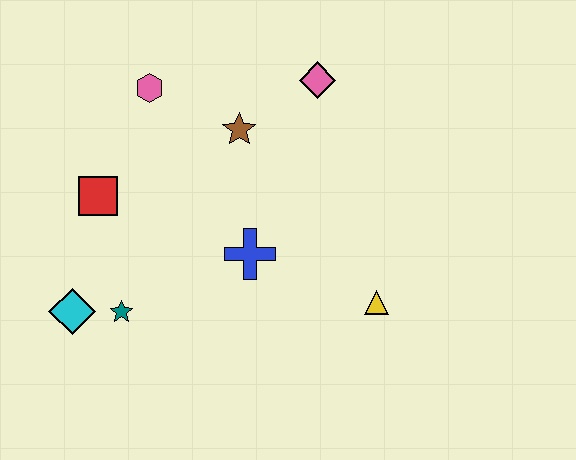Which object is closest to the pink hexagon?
The brown star is closest to the pink hexagon.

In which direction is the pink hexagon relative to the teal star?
The pink hexagon is above the teal star.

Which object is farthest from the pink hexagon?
The yellow triangle is farthest from the pink hexagon.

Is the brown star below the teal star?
No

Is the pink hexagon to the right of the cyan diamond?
Yes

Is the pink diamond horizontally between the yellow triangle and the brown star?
Yes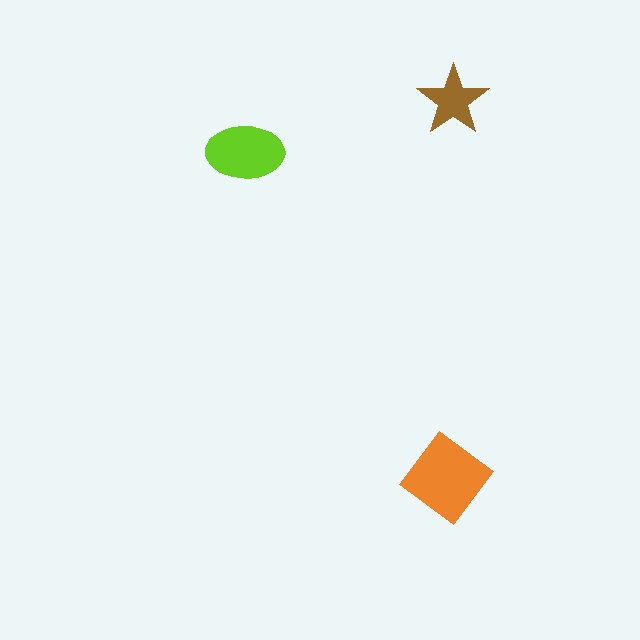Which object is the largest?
The orange diamond.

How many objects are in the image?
There are 3 objects in the image.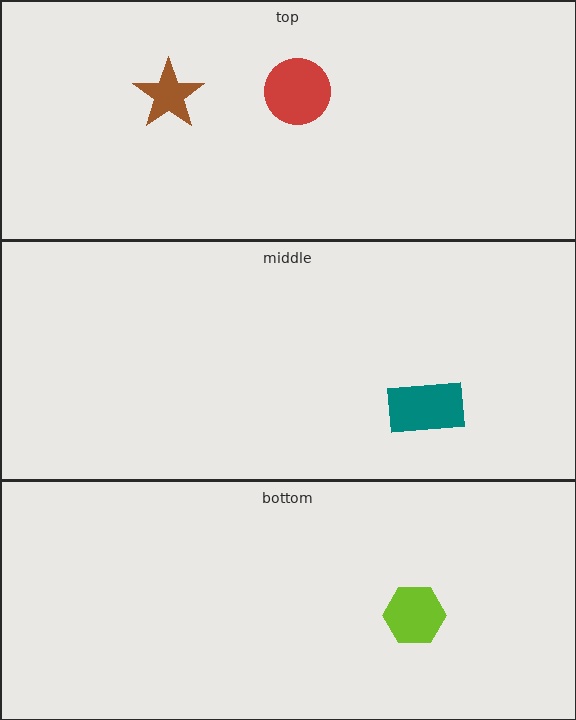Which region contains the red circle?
The top region.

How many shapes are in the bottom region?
1.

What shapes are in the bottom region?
The lime hexagon.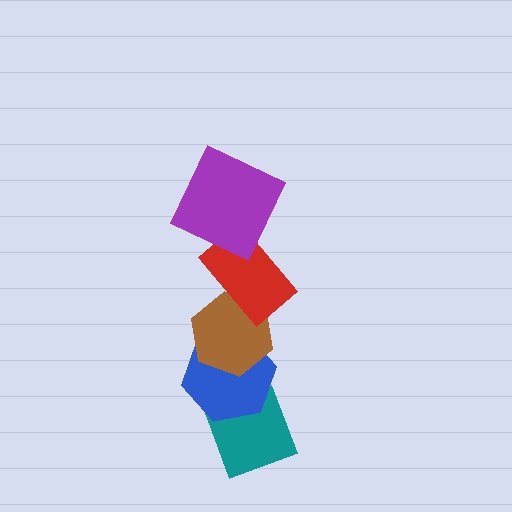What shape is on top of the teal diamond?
The blue hexagon is on top of the teal diamond.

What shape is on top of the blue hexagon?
The brown hexagon is on top of the blue hexagon.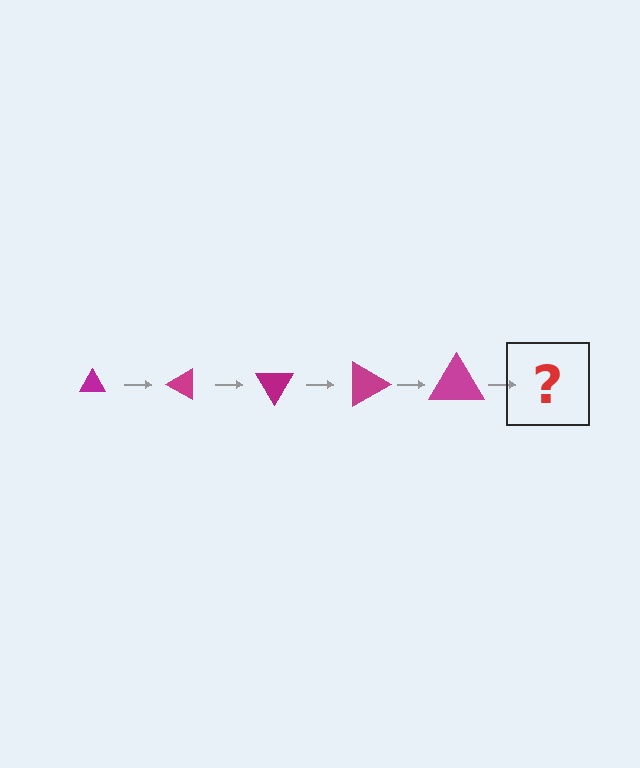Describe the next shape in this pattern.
It should be a triangle, larger than the previous one and rotated 150 degrees from the start.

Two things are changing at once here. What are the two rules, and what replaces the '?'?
The two rules are that the triangle grows larger each step and it rotates 30 degrees each step. The '?' should be a triangle, larger than the previous one and rotated 150 degrees from the start.